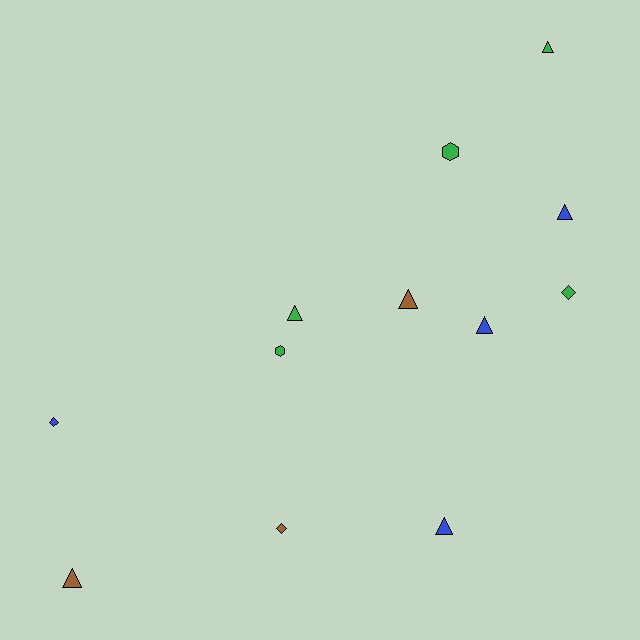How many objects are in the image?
There are 12 objects.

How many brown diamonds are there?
There is 1 brown diamond.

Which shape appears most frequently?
Triangle, with 7 objects.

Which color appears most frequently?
Green, with 5 objects.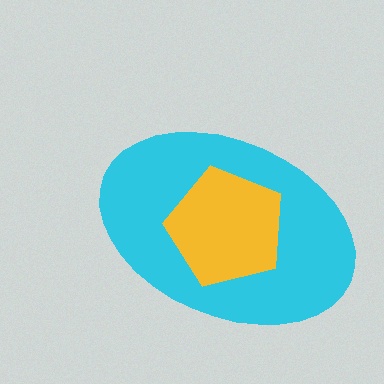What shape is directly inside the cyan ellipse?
The yellow pentagon.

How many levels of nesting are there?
2.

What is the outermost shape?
The cyan ellipse.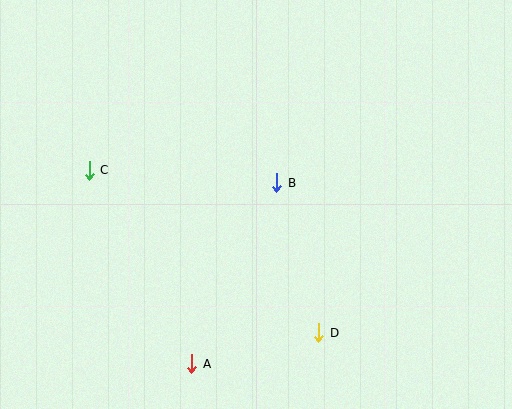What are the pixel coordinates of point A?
Point A is at (192, 364).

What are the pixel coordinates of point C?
Point C is at (89, 170).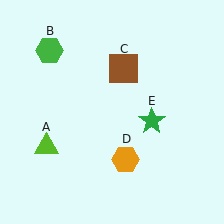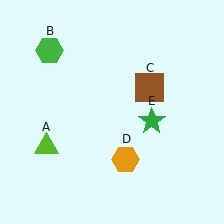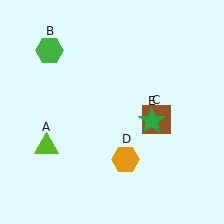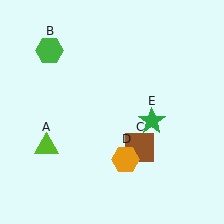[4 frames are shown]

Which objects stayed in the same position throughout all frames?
Lime triangle (object A) and green hexagon (object B) and orange hexagon (object D) and green star (object E) remained stationary.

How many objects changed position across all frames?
1 object changed position: brown square (object C).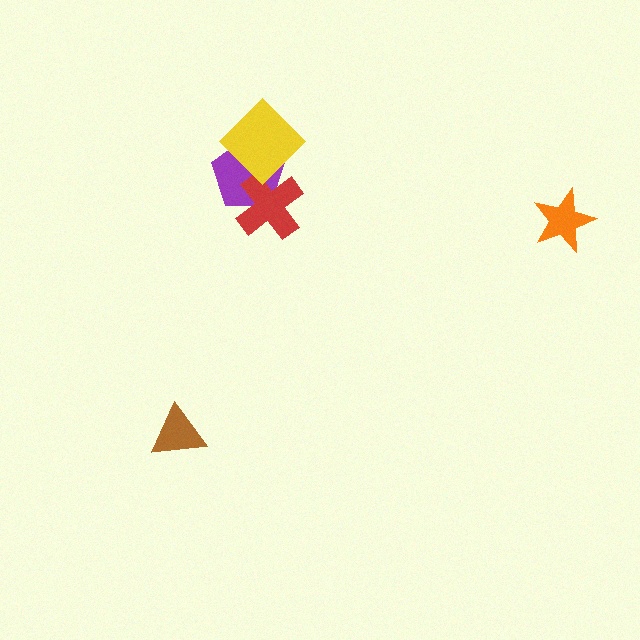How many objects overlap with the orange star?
0 objects overlap with the orange star.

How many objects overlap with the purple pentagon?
2 objects overlap with the purple pentagon.